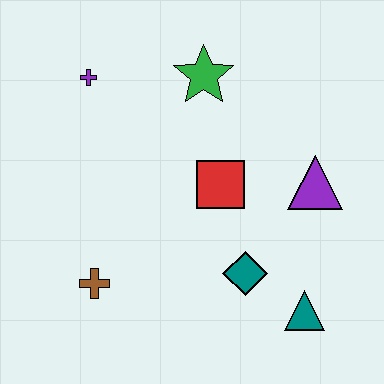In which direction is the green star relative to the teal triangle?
The green star is above the teal triangle.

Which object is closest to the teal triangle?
The teal diamond is closest to the teal triangle.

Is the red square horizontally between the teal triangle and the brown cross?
Yes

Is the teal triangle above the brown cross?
No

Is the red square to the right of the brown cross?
Yes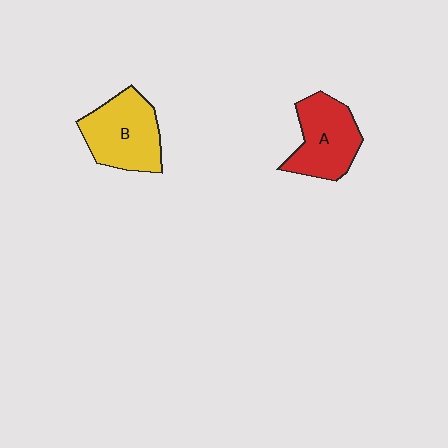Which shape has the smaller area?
Shape A (red).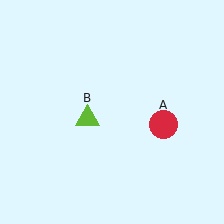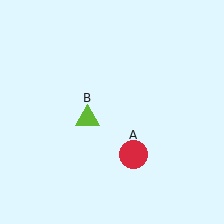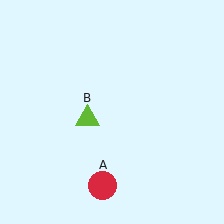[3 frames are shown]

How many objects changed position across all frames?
1 object changed position: red circle (object A).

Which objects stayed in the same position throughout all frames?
Lime triangle (object B) remained stationary.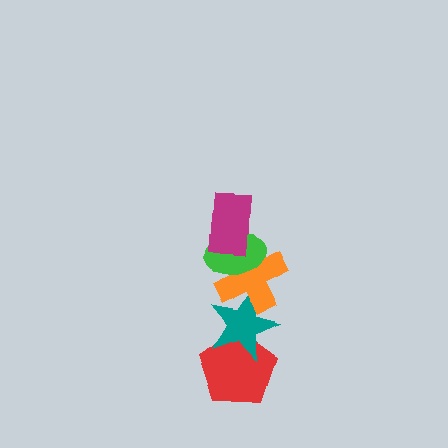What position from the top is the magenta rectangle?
The magenta rectangle is 1st from the top.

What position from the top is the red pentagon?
The red pentagon is 5th from the top.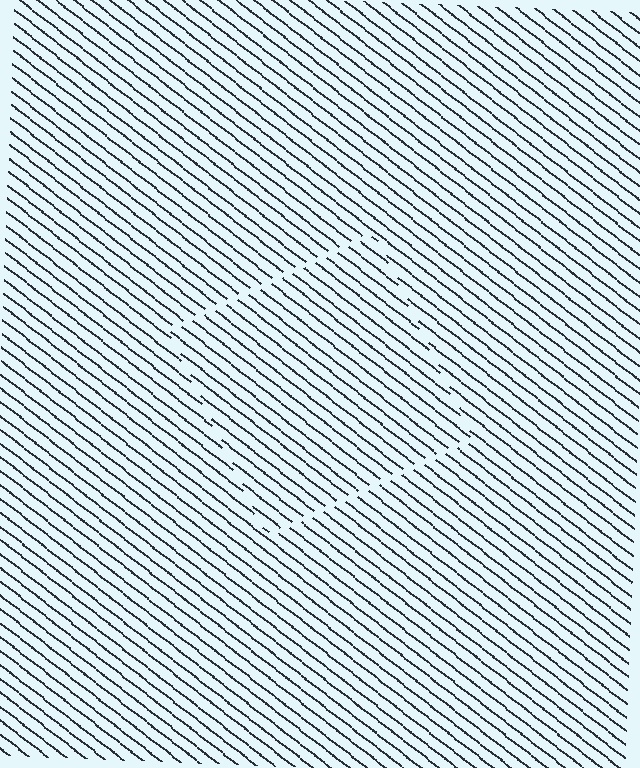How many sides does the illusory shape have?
4 sides — the line-ends trace a square.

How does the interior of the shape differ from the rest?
The interior of the shape contains the same grating, shifted by half a period — the contour is defined by the phase discontinuity where line-ends from the inner and outer gratings abut.